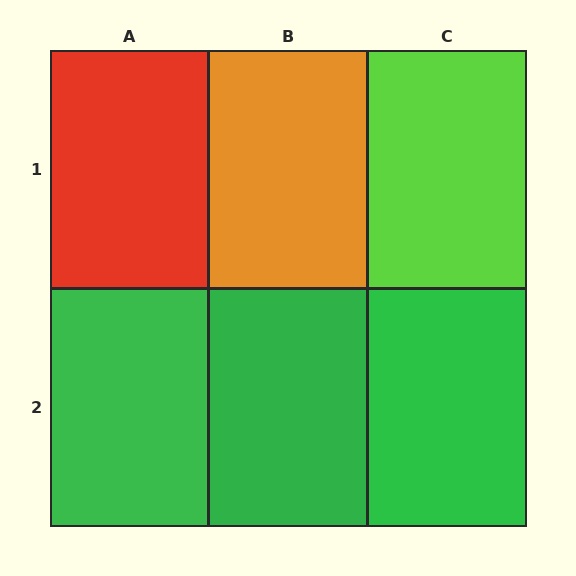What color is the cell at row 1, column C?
Lime.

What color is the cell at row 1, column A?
Red.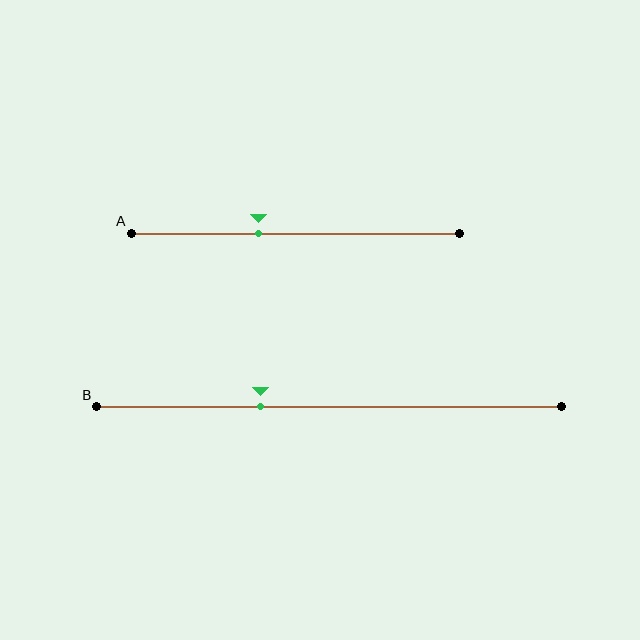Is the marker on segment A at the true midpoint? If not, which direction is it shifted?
No, the marker on segment A is shifted to the left by about 11% of the segment length.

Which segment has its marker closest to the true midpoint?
Segment A has its marker closest to the true midpoint.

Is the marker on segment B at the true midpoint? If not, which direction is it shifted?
No, the marker on segment B is shifted to the left by about 15% of the segment length.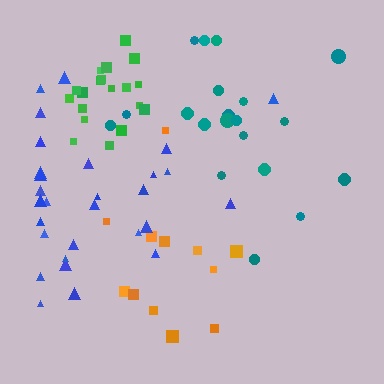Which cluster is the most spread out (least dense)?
Teal.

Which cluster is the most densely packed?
Green.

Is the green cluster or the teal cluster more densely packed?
Green.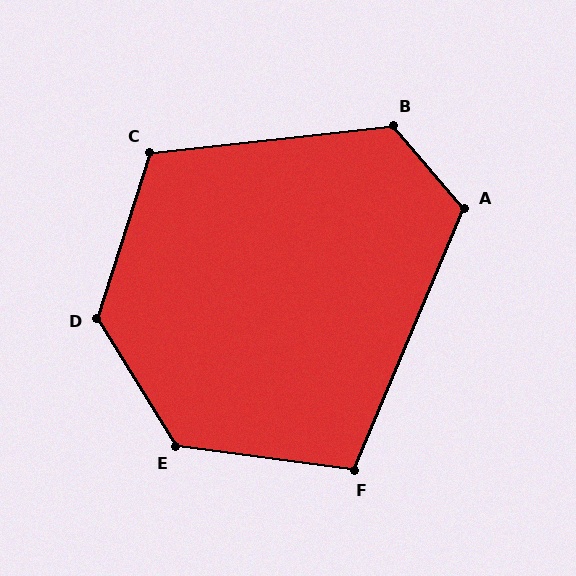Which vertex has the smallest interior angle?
F, at approximately 105 degrees.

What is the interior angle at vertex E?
Approximately 130 degrees (obtuse).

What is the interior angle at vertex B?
Approximately 124 degrees (obtuse).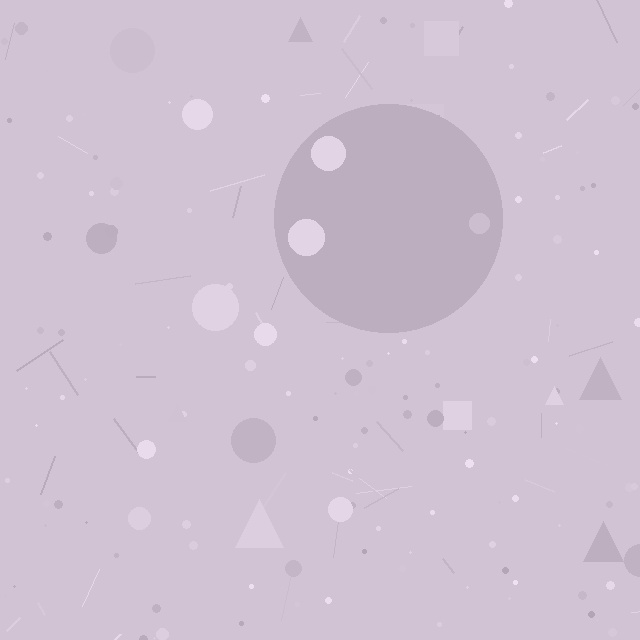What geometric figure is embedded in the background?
A circle is embedded in the background.